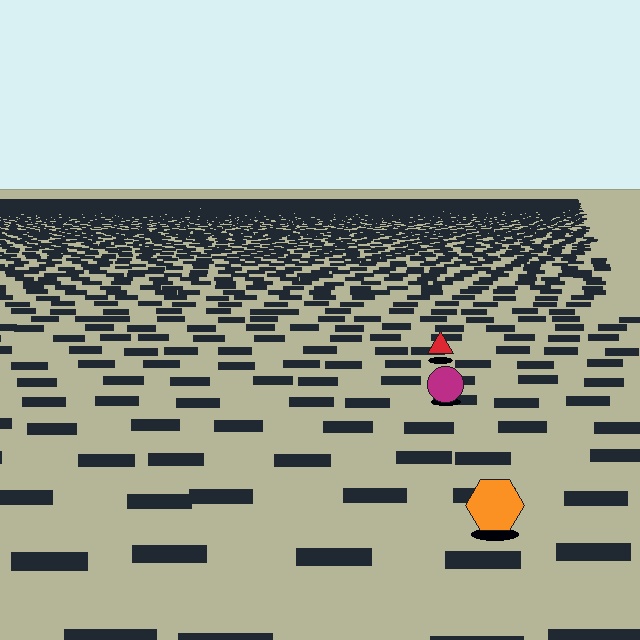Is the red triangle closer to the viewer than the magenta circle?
No. The magenta circle is closer — you can tell from the texture gradient: the ground texture is coarser near it.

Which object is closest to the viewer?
The orange hexagon is closest. The texture marks near it are larger and more spread out.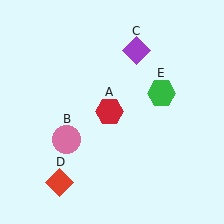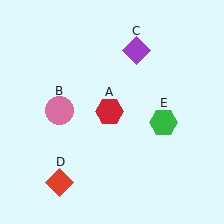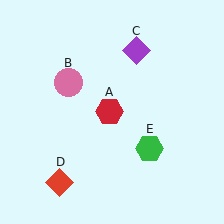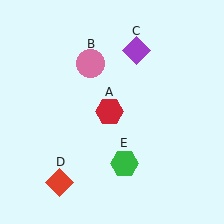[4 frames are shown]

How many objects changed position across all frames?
2 objects changed position: pink circle (object B), green hexagon (object E).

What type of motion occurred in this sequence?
The pink circle (object B), green hexagon (object E) rotated clockwise around the center of the scene.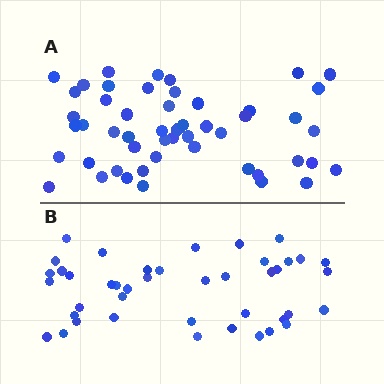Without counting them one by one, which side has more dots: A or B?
Region A (the top region) has more dots.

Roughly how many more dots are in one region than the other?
Region A has roughly 8 or so more dots than region B.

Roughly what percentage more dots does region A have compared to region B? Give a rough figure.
About 20% more.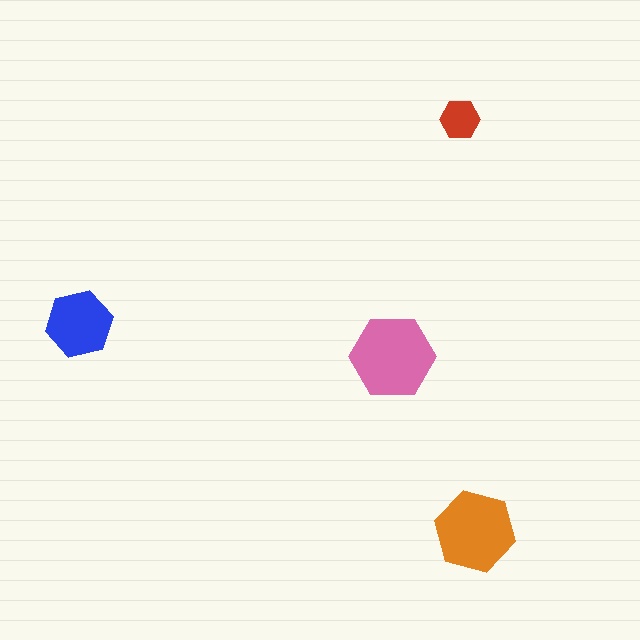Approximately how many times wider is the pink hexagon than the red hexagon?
About 2 times wider.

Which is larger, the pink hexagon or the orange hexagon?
The pink one.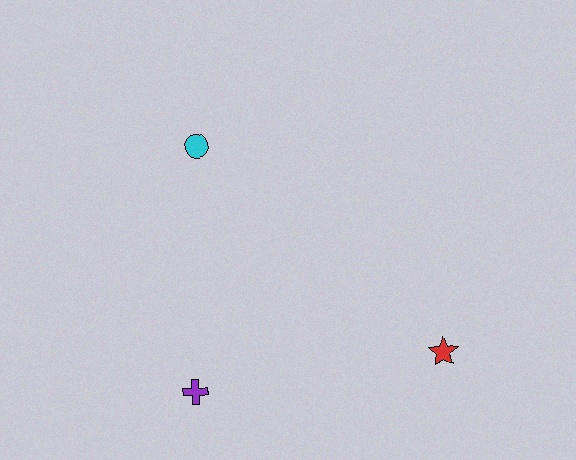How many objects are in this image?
There are 3 objects.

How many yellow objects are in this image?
There are no yellow objects.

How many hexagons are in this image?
There are no hexagons.